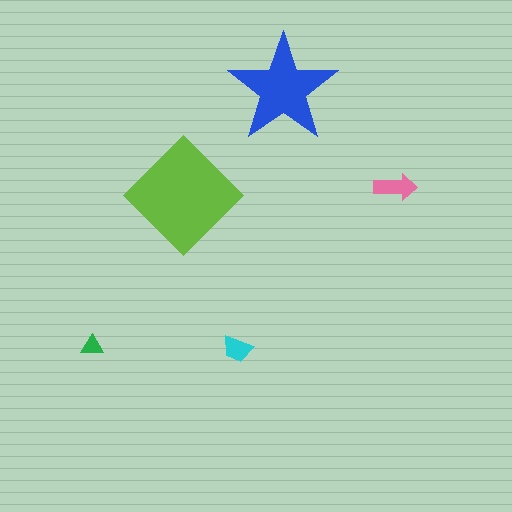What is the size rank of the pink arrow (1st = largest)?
3rd.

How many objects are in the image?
There are 5 objects in the image.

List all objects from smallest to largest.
The green triangle, the cyan trapezoid, the pink arrow, the blue star, the lime diamond.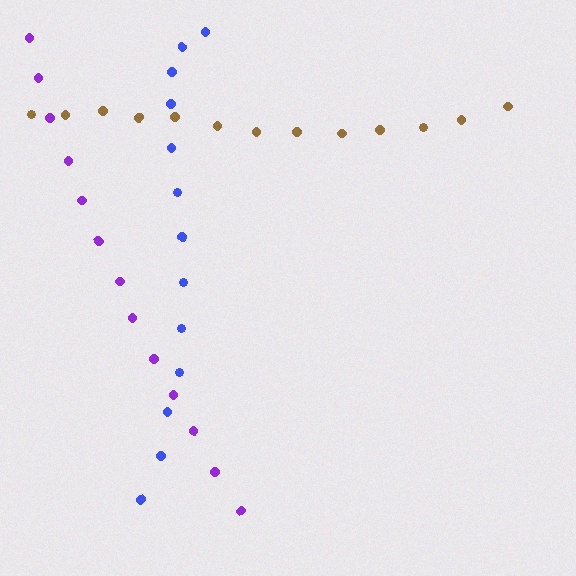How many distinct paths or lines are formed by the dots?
There are 3 distinct paths.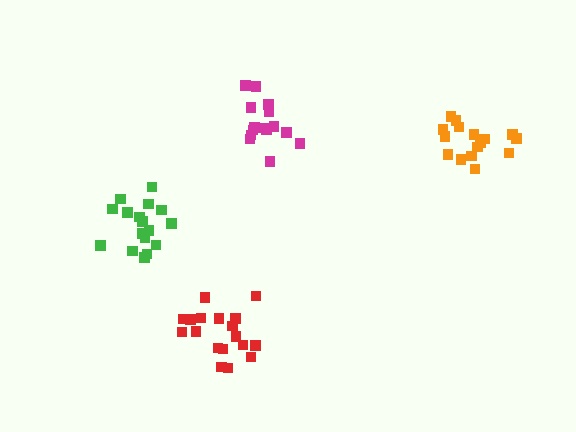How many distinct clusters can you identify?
There are 4 distinct clusters.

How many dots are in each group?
Group 1: 18 dots, Group 2: 16 dots, Group 3: 15 dots, Group 4: 17 dots (66 total).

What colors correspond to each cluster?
The clusters are colored: red, orange, magenta, green.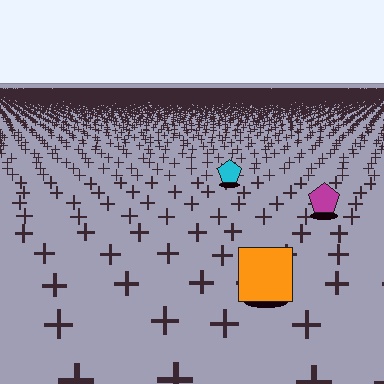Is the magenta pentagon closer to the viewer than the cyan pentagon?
Yes. The magenta pentagon is closer — you can tell from the texture gradient: the ground texture is coarser near it.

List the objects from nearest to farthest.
From nearest to farthest: the orange square, the magenta pentagon, the cyan pentagon.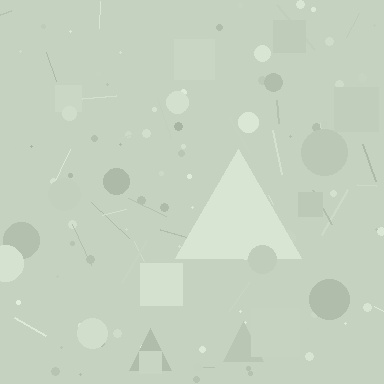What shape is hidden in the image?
A triangle is hidden in the image.